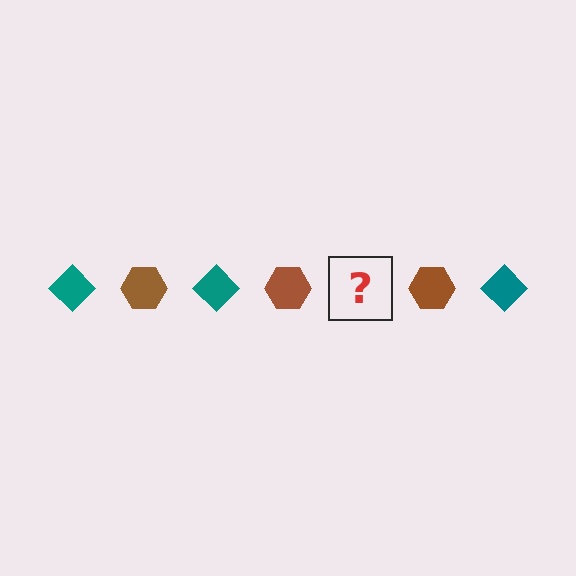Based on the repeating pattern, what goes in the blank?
The blank should be a teal diamond.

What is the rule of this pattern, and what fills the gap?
The rule is that the pattern alternates between teal diamond and brown hexagon. The gap should be filled with a teal diamond.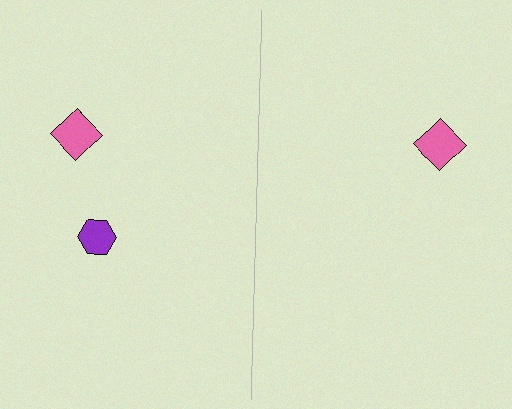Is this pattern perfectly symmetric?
No, the pattern is not perfectly symmetric. A purple hexagon is missing from the right side.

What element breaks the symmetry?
A purple hexagon is missing from the right side.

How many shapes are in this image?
There are 3 shapes in this image.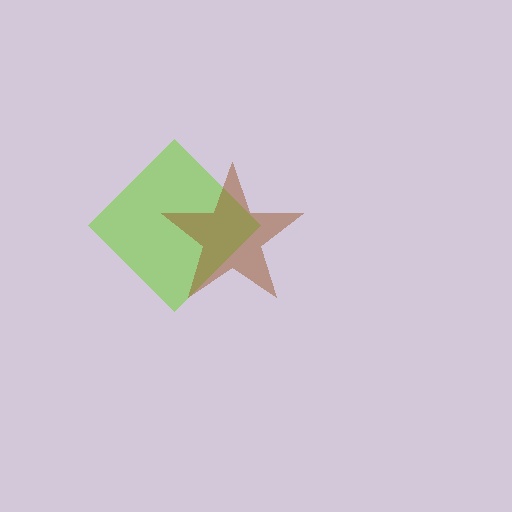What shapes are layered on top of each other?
The layered shapes are: a lime diamond, a brown star.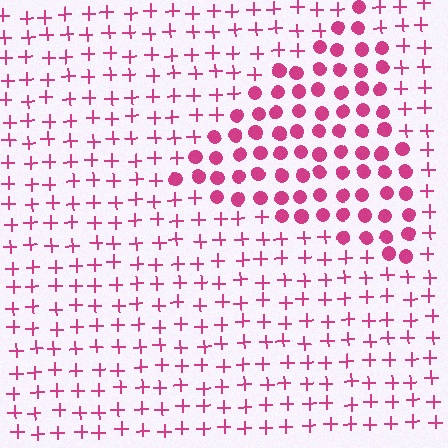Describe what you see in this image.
The image is filled with small magenta elements arranged in a uniform grid. A triangle-shaped region contains circles, while the surrounding area contains plus signs. The boundary is defined purely by the change in element shape.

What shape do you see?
I see a triangle.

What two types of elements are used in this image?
The image uses circles inside the triangle region and plus signs outside it.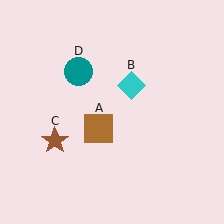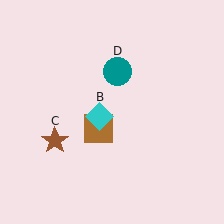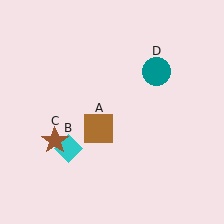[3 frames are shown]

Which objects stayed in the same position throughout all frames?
Brown square (object A) and brown star (object C) remained stationary.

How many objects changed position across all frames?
2 objects changed position: cyan diamond (object B), teal circle (object D).